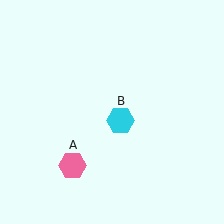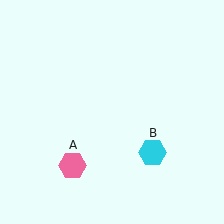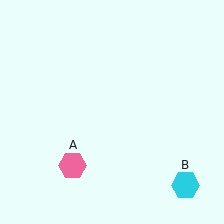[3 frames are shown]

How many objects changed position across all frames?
1 object changed position: cyan hexagon (object B).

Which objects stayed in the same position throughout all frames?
Pink hexagon (object A) remained stationary.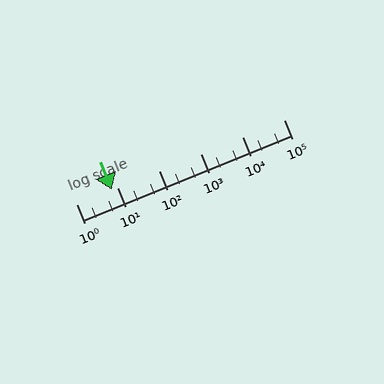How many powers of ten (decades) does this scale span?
The scale spans 5 decades, from 1 to 100000.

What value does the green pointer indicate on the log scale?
The pointer indicates approximately 7.3.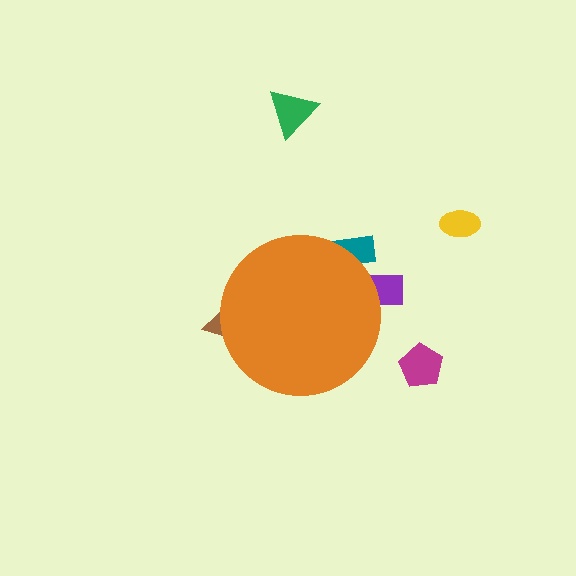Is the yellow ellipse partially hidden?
No, the yellow ellipse is fully visible.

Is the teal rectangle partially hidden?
Yes, the teal rectangle is partially hidden behind the orange circle.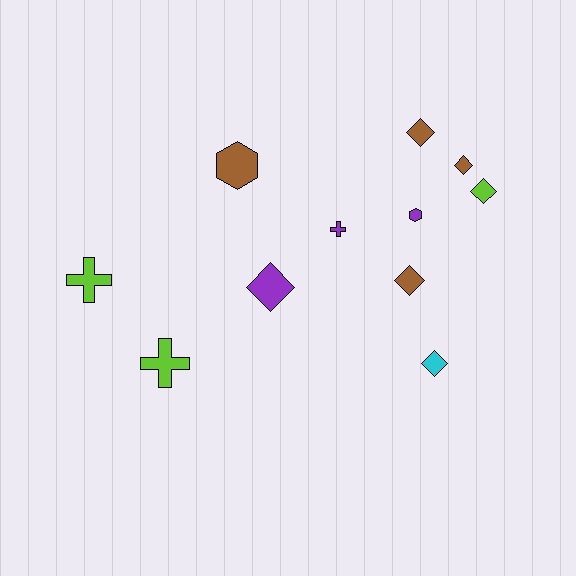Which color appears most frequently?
Brown, with 4 objects.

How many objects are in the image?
There are 11 objects.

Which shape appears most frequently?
Diamond, with 6 objects.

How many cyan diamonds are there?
There is 1 cyan diamond.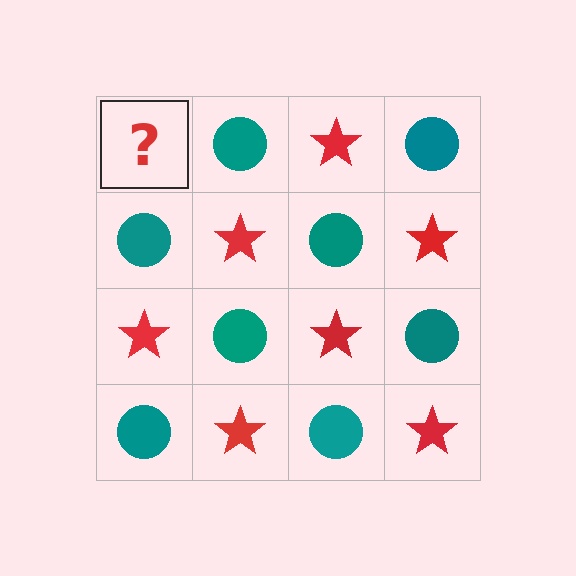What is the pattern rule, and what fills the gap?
The rule is that it alternates red star and teal circle in a checkerboard pattern. The gap should be filled with a red star.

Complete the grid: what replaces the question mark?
The question mark should be replaced with a red star.